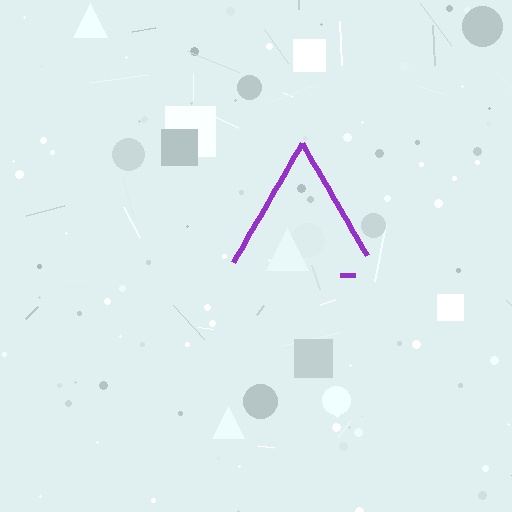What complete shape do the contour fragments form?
The contour fragments form a triangle.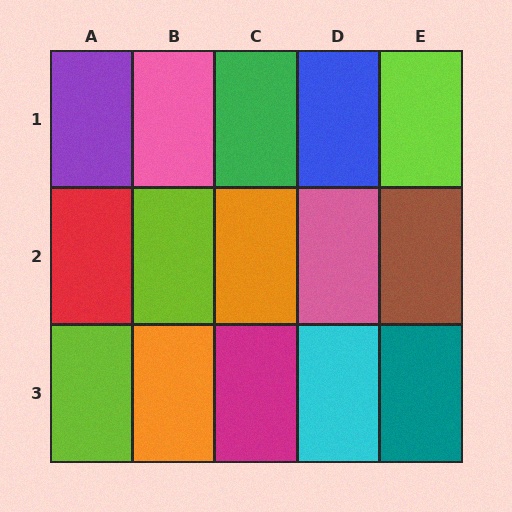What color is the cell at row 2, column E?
Brown.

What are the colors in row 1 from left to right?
Purple, pink, green, blue, lime.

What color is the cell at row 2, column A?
Red.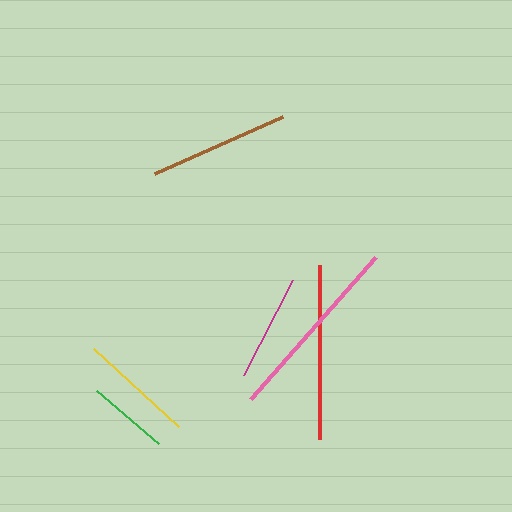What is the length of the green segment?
The green segment is approximately 81 pixels long.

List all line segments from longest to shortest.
From longest to shortest: pink, red, brown, yellow, magenta, green.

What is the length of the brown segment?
The brown segment is approximately 140 pixels long.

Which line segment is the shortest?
The green line is the shortest at approximately 81 pixels.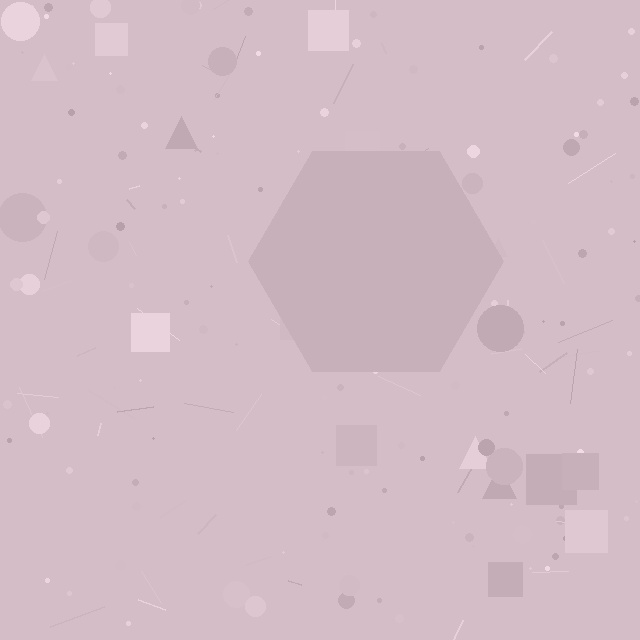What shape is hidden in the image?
A hexagon is hidden in the image.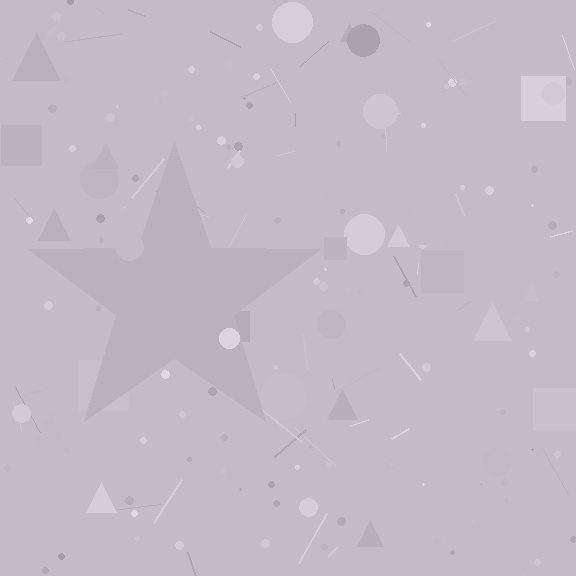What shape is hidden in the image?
A star is hidden in the image.